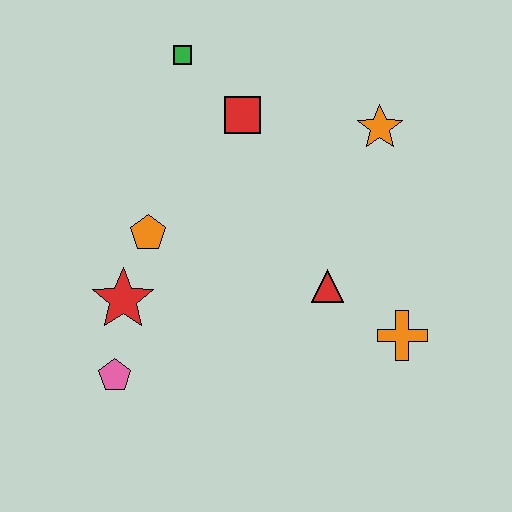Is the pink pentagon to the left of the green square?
Yes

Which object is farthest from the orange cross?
The green square is farthest from the orange cross.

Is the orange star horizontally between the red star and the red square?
No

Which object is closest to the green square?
The red square is closest to the green square.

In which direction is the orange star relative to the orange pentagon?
The orange star is to the right of the orange pentagon.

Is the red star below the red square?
Yes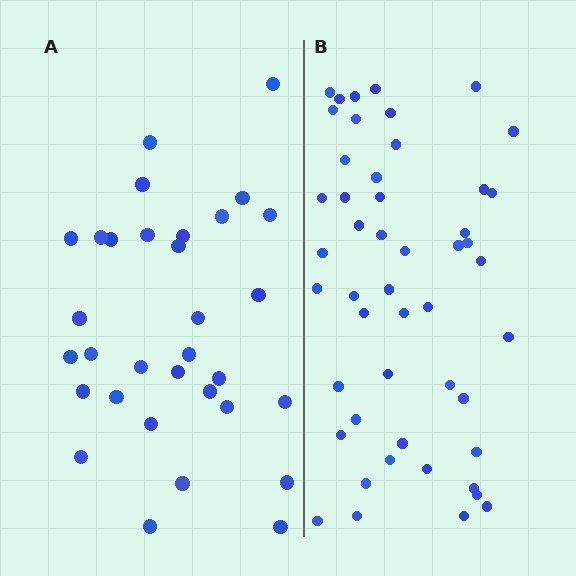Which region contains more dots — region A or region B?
Region B (the right region) has more dots.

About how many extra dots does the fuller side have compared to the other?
Region B has approximately 15 more dots than region A.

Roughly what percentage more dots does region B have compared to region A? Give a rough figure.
About 55% more.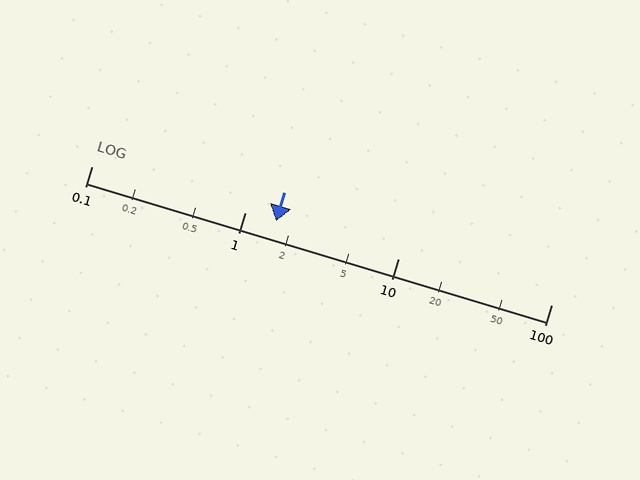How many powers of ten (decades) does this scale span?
The scale spans 3 decades, from 0.1 to 100.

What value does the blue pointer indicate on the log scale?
The pointer indicates approximately 1.6.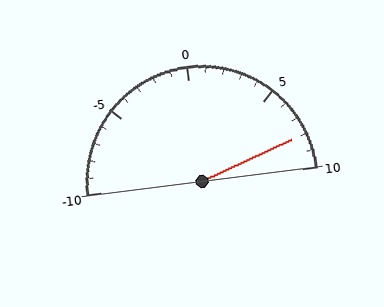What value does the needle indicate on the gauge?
The needle indicates approximately 8.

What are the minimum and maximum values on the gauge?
The gauge ranges from -10 to 10.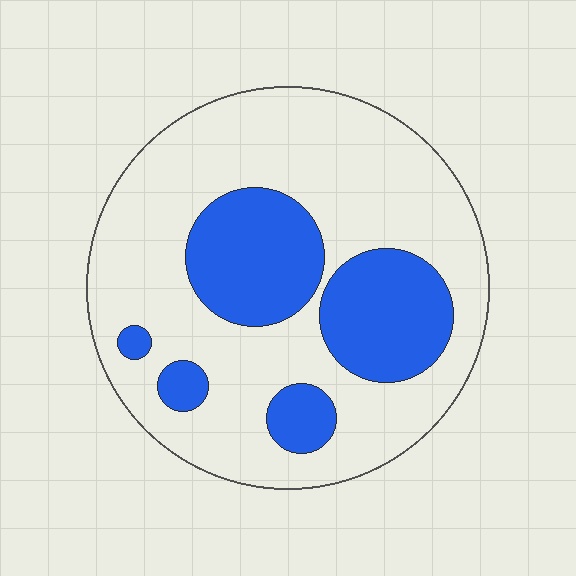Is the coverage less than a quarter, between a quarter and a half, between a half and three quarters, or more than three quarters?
Between a quarter and a half.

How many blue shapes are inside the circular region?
5.